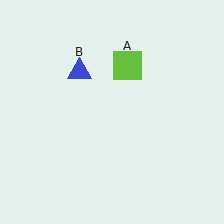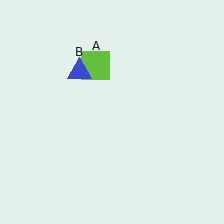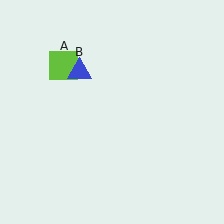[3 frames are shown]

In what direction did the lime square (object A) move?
The lime square (object A) moved left.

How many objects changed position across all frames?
1 object changed position: lime square (object A).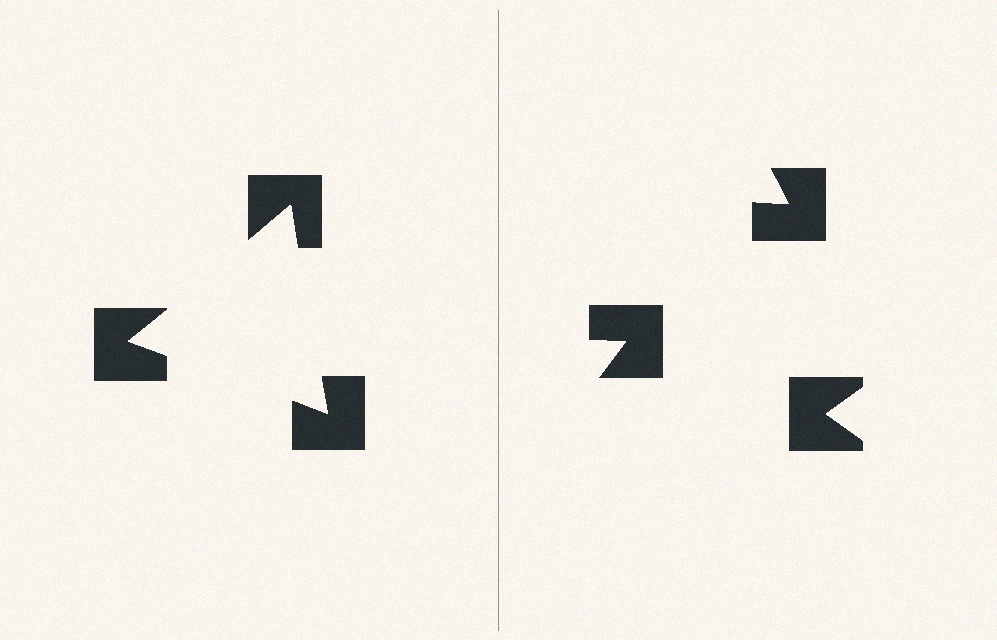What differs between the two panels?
The notched squares are positioned identically on both sides; only the wedge orientations differ. On the left they align to a triangle; on the right they are misaligned.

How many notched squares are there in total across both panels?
6 — 3 on each side.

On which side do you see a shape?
An illusory triangle appears on the left side. On the right side the wedge cuts are rotated, so no coherent shape forms.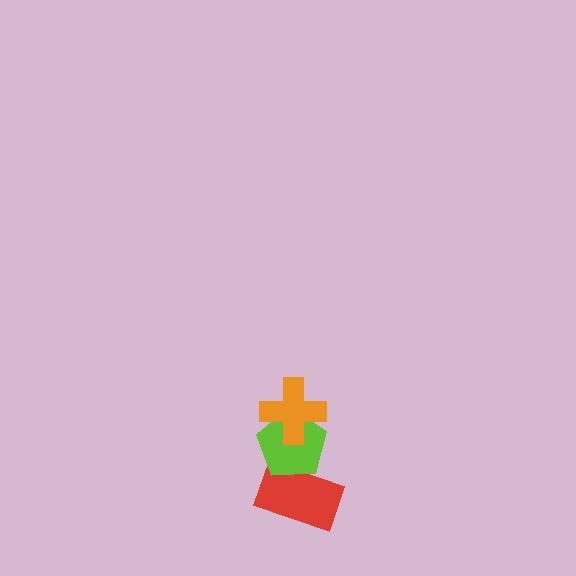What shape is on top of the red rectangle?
The lime pentagon is on top of the red rectangle.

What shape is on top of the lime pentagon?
The orange cross is on top of the lime pentagon.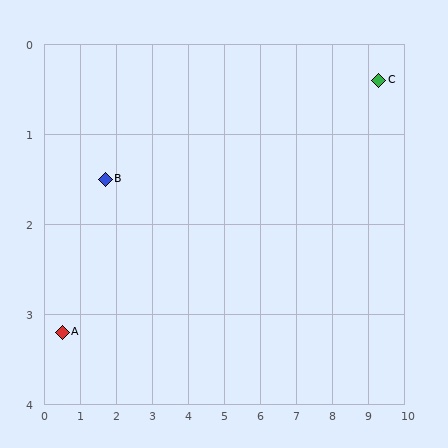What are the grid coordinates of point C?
Point C is at approximately (9.3, 0.4).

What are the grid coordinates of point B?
Point B is at approximately (1.7, 1.5).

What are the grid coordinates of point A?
Point A is at approximately (0.5, 3.2).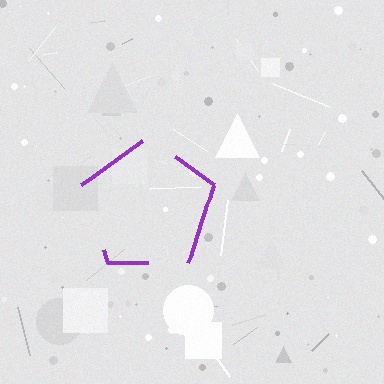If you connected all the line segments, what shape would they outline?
They would outline a pentagon.